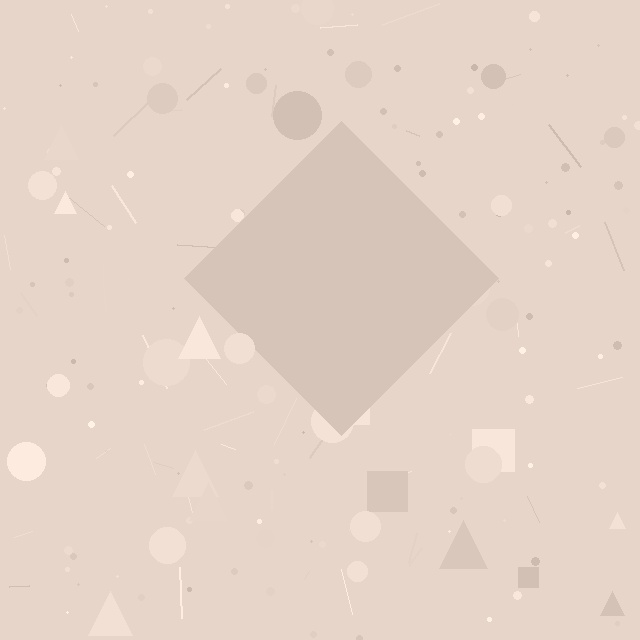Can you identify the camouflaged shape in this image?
The camouflaged shape is a diamond.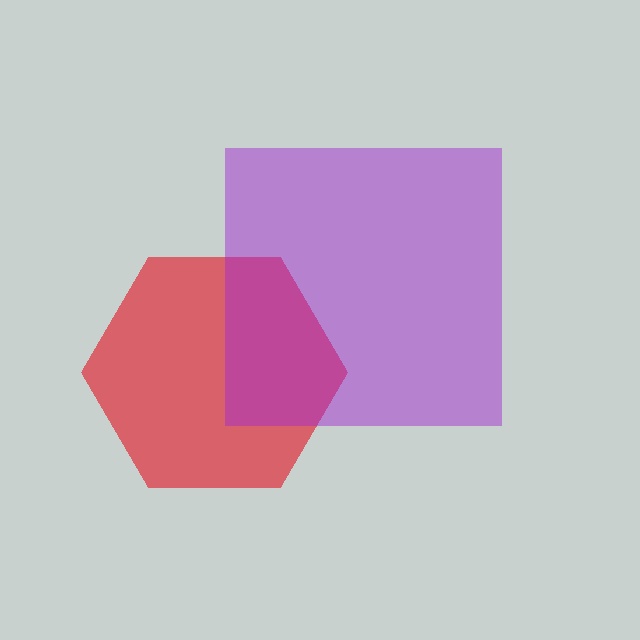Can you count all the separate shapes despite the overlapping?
Yes, there are 2 separate shapes.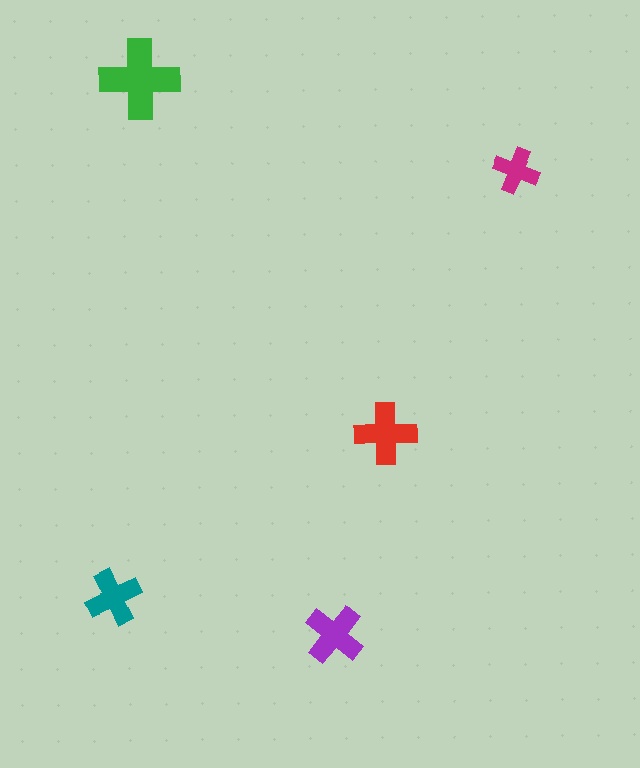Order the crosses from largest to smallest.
the green one, the red one, the purple one, the teal one, the magenta one.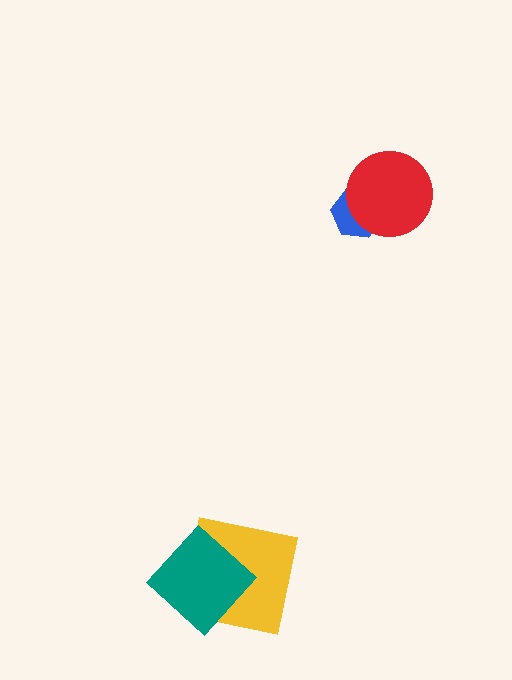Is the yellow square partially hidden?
Yes, it is partially covered by another shape.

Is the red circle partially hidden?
No, no other shape covers it.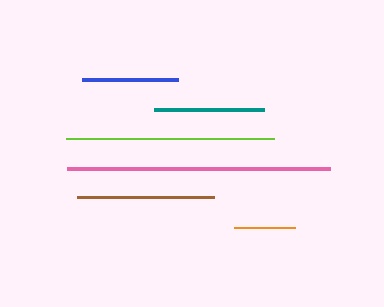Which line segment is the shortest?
The orange line is the shortest at approximately 61 pixels.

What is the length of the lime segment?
The lime segment is approximately 208 pixels long.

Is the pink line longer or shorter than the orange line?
The pink line is longer than the orange line.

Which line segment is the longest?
The pink line is the longest at approximately 263 pixels.